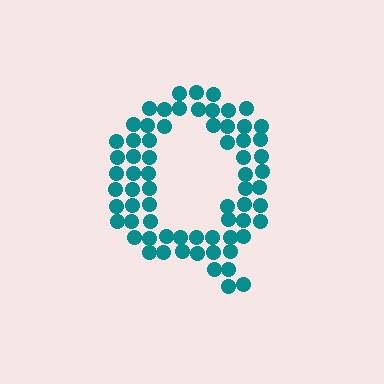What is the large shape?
The large shape is the letter Q.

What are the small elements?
The small elements are circles.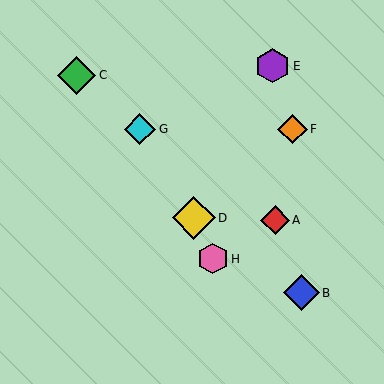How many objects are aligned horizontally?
2 objects (F, G) are aligned horizontally.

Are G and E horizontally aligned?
No, G is at y≈129 and E is at y≈66.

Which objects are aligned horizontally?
Objects F, G are aligned horizontally.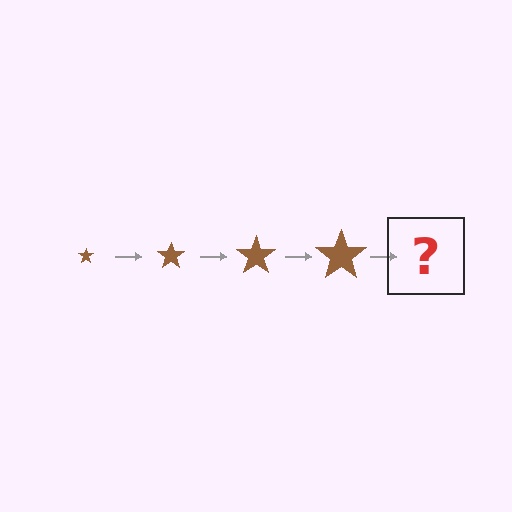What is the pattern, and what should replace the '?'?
The pattern is that the star gets progressively larger each step. The '?' should be a brown star, larger than the previous one.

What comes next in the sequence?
The next element should be a brown star, larger than the previous one.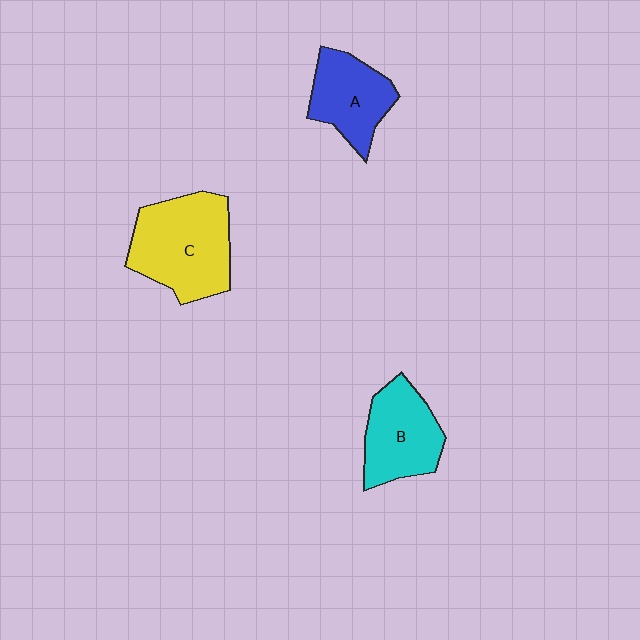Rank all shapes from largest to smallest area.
From largest to smallest: C (yellow), B (cyan), A (blue).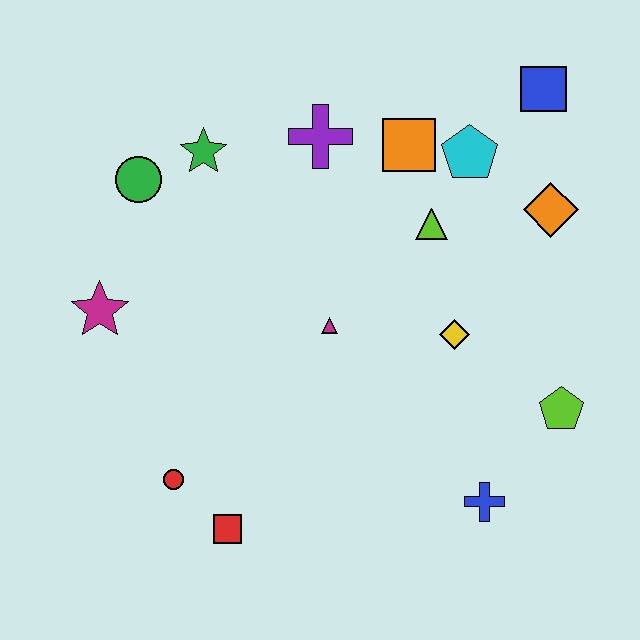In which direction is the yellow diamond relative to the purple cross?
The yellow diamond is below the purple cross.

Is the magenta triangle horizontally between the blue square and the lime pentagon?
No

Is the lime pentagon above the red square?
Yes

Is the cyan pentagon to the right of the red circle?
Yes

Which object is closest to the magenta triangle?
The yellow diamond is closest to the magenta triangle.